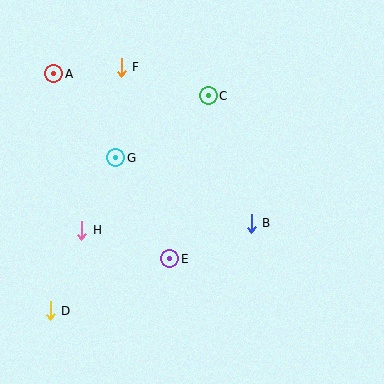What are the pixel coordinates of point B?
Point B is at (251, 223).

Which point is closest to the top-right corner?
Point C is closest to the top-right corner.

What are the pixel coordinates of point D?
Point D is at (50, 311).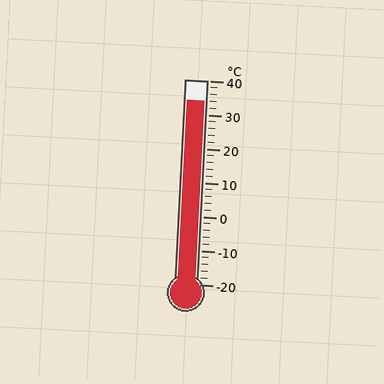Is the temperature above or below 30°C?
The temperature is above 30°C.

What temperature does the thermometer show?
The thermometer shows approximately 34°C.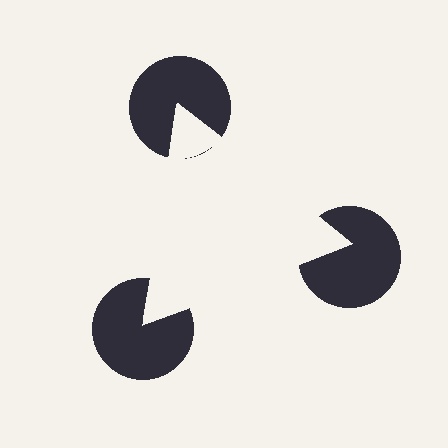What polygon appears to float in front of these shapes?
An illusory triangle — its edges are inferred from the aligned wedge cuts in the pac-man discs, not physically drawn.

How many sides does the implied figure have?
3 sides.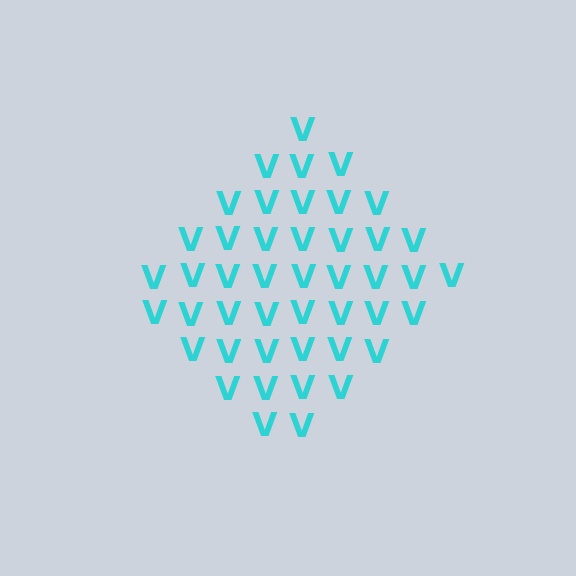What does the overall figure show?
The overall figure shows a diamond.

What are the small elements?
The small elements are letter V's.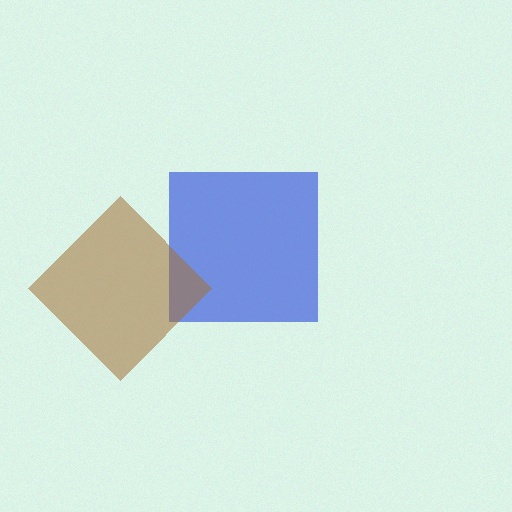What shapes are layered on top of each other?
The layered shapes are: a blue square, a brown diamond.